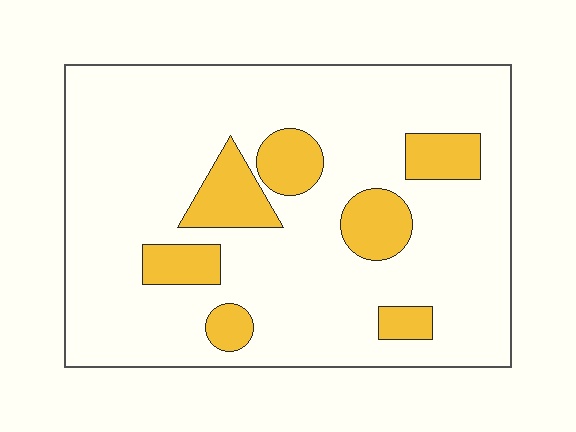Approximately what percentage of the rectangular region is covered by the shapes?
Approximately 15%.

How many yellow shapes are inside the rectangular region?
7.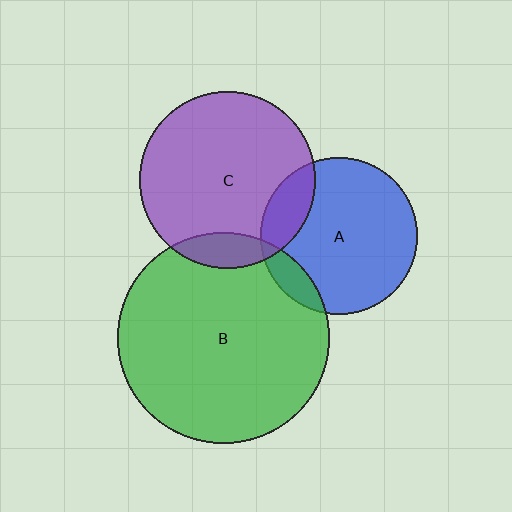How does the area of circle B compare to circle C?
Approximately 1.4 times.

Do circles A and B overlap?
Yes.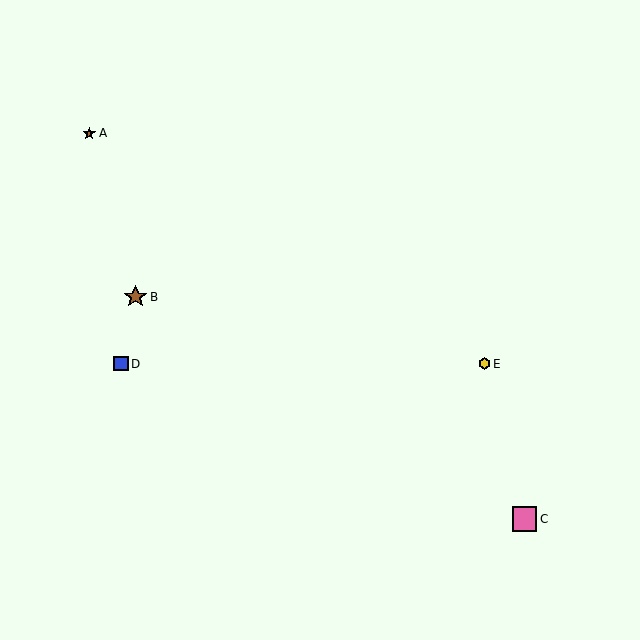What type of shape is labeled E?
Shape E is a yellow hexagon.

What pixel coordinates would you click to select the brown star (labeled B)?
Click at (136, 297) to select the brown star B.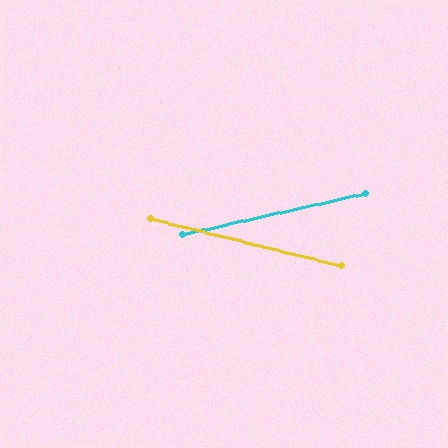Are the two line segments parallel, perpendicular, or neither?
Neither parallel nor perpendicular — they differ by about 27°.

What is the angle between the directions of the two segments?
Approximately 27 degrees.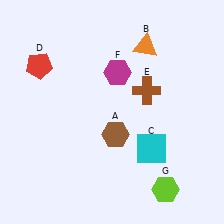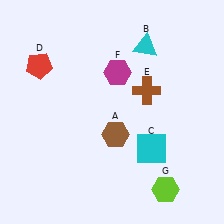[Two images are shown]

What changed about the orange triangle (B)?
In Image 1, B is orange. In Image 2, it changed to cyan.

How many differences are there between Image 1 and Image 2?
There is 1 difference between the two images.